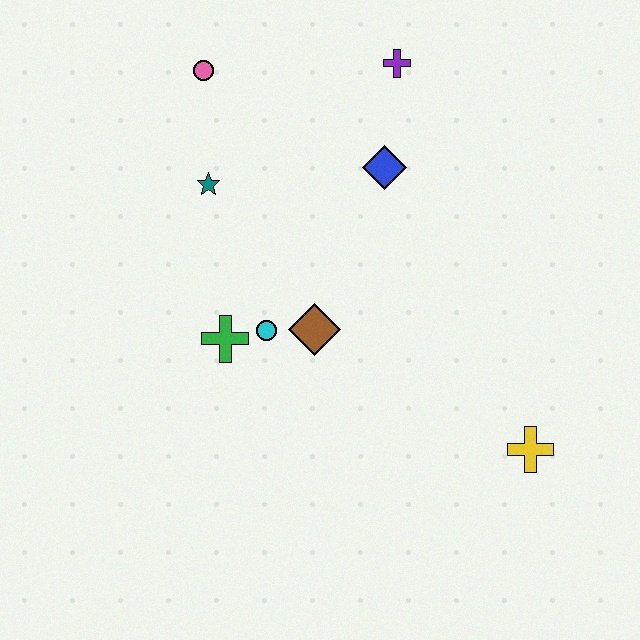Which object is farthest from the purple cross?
The yellow cross is farthest from the purple cross.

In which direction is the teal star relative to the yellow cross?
The teal star is to the left of the yellow cross.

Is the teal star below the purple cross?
Yes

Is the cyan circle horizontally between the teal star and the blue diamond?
Yes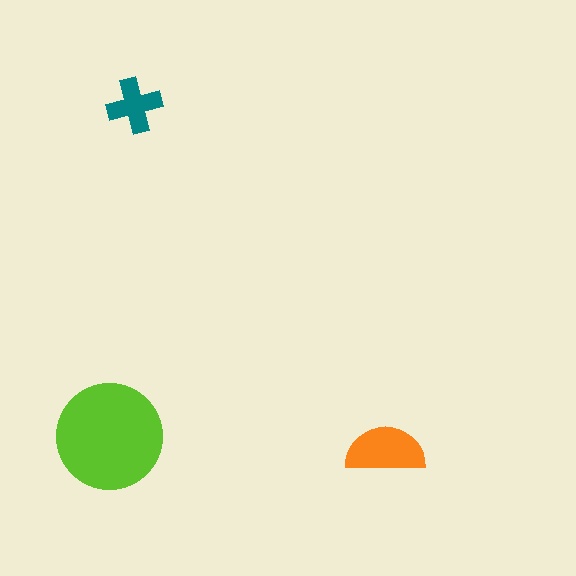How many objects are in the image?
There are 3 objects in the image.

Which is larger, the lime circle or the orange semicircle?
The lime circle.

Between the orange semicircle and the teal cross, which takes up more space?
The orange semicircle.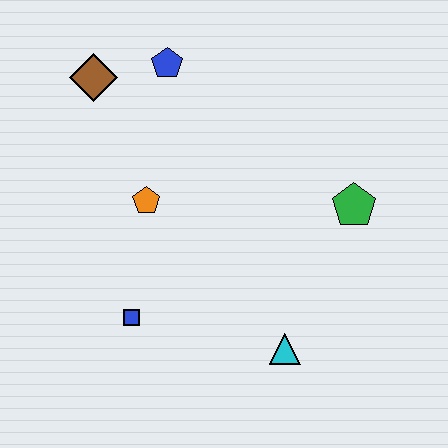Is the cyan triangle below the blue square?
Yes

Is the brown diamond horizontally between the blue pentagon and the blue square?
No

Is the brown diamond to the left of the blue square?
Yes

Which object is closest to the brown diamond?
The blue pentagon is closest to the brown diamond.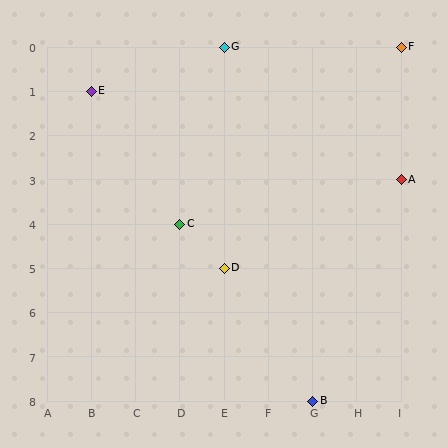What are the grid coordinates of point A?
Point A is at grid coordinates (I, 3).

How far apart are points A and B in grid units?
Points A and B are 2 columns and 5 rows apart (about 5.4 grid units diagonally).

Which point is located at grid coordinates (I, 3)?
Point A is at (I, 3).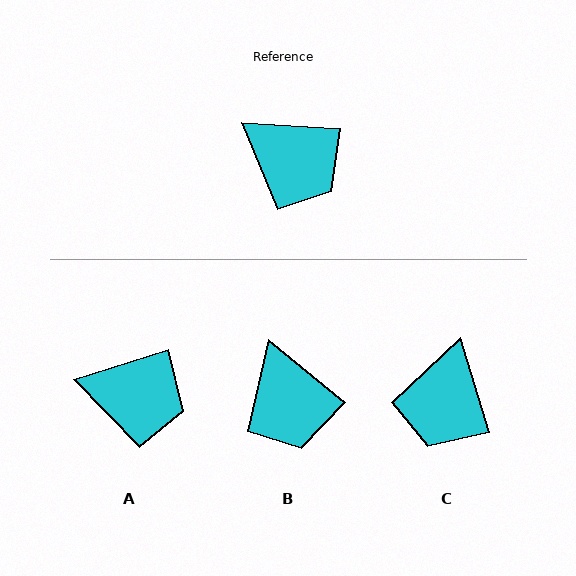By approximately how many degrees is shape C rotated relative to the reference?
Approximately 70 degrees clockwise.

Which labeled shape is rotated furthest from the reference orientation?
C, about 70 degrees away.